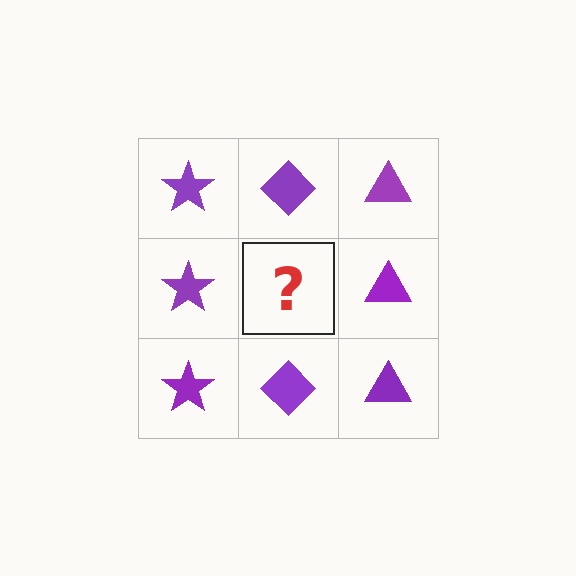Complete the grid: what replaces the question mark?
The question mark should be replaced with a purple diamond.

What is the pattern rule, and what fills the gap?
The rule is that each column has a consistent shape. The gap should be filled with a purple diamond.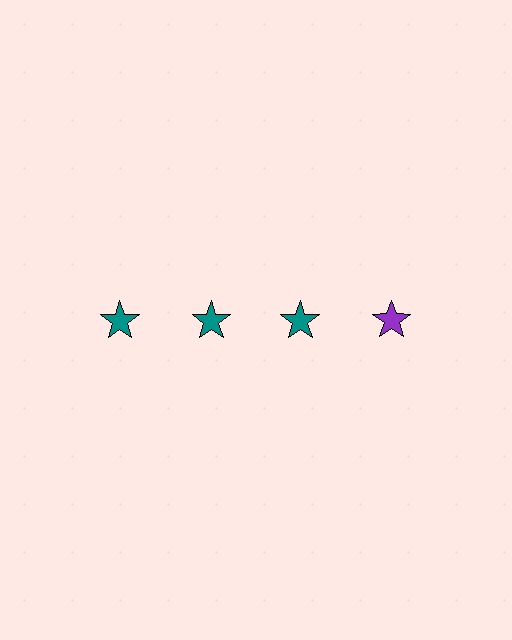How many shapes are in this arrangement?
There are 4 shapes arranged in a grid pattern.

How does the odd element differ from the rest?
It has a different color: purple instead of teal.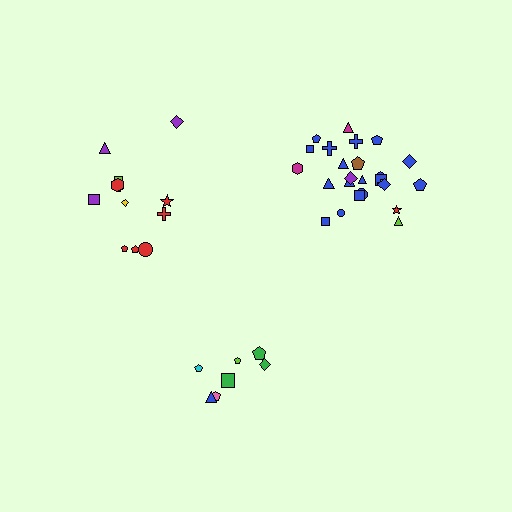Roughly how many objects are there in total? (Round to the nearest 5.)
Roughly 45 objects in total.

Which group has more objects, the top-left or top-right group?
The top-right group.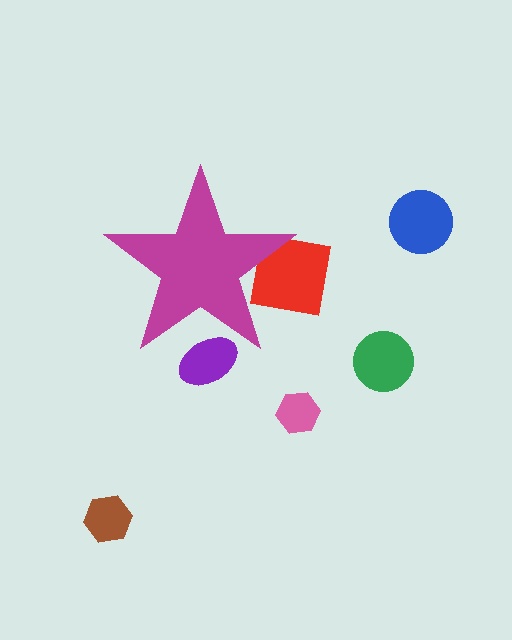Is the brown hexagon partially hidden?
No, the brown hexagon is fully visible.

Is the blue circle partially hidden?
No, the blue circle is fully visible.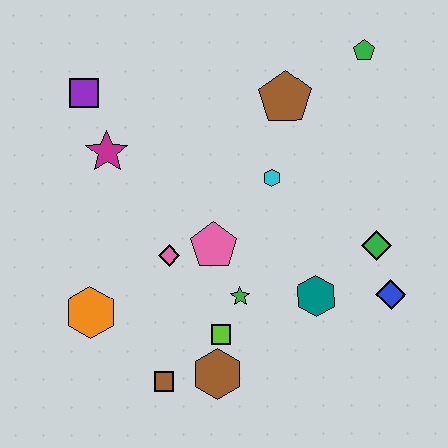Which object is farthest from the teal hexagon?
The purple square is farthest from the teal hexagon.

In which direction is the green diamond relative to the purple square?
The green diamond is to the right of the purple square.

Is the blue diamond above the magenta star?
No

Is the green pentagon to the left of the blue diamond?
Yes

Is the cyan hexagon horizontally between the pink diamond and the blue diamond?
Yes